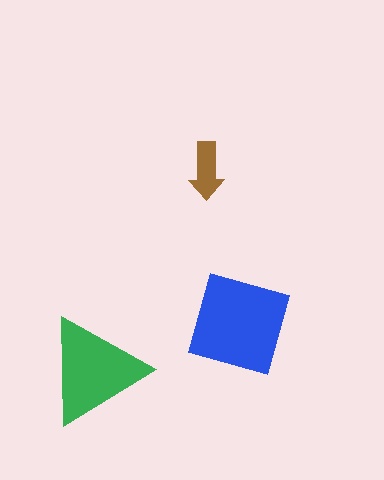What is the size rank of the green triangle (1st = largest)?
2nd.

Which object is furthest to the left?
The green triangle is leftmost.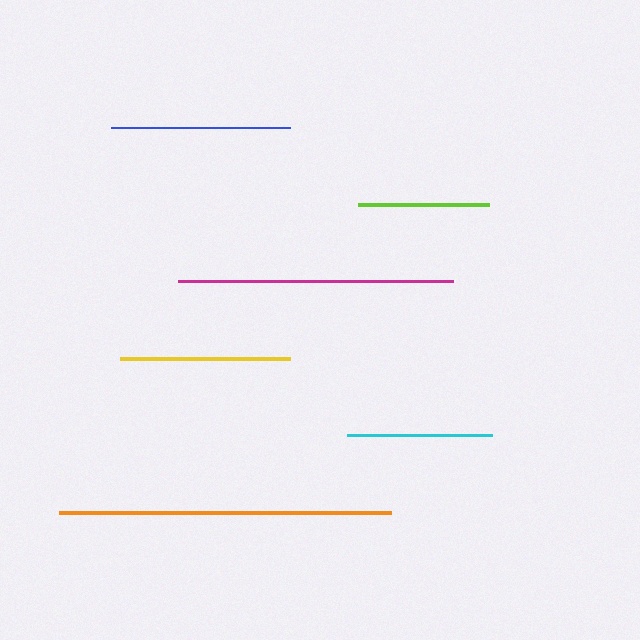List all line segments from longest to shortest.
From longest to shortest: orange, magenta, blue, yellow, cyan, lime.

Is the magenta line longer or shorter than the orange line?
The orange line is longer than the magenta line.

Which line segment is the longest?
The orange line is the longest at approximately 331 pixels.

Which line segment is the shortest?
The lime line is the shortest at approximately 131 pixels.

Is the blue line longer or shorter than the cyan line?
The blue line is longer than the cyan line.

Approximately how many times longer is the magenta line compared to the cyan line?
The magenta line is approximately 1.9 times the length of the cyan line.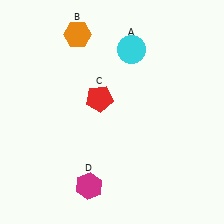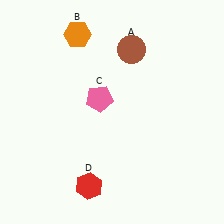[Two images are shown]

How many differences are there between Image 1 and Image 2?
There are 3 differences between the two images.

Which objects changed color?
A changed from cyan to brown. C changed from red to pink. D changed from magenta to red.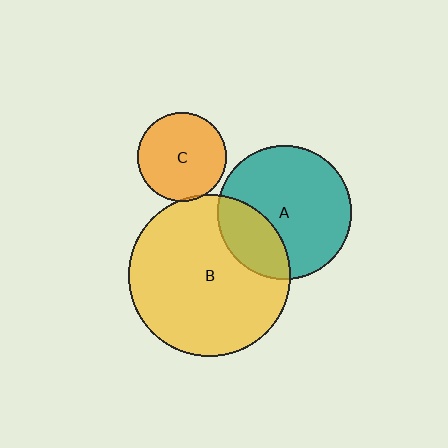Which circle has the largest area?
Circle B (yellow).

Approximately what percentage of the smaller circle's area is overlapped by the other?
Approximately 25%.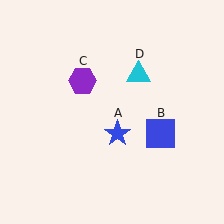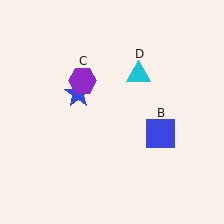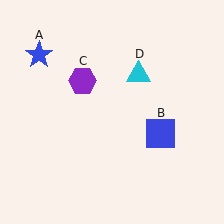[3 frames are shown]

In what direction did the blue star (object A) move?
The blue star (object A) moved up and to the left.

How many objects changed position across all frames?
1 object changed position: blue star (object A).